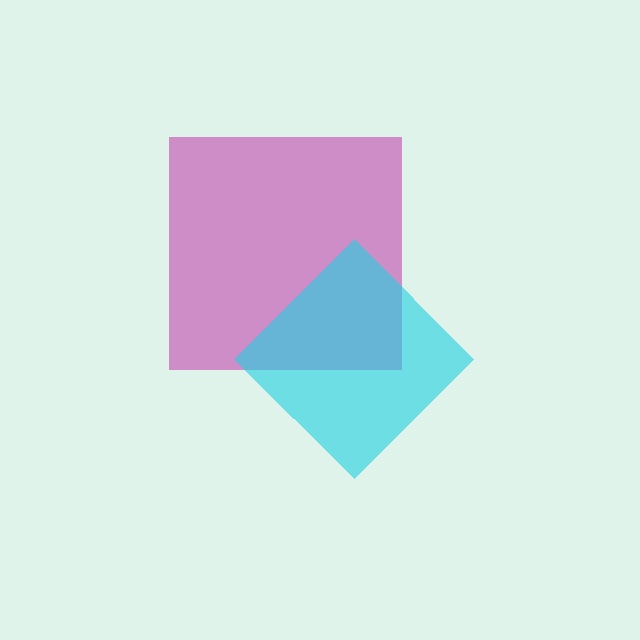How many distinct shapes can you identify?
There are 2 distinct shapes: a magenta square, a cyan diamond.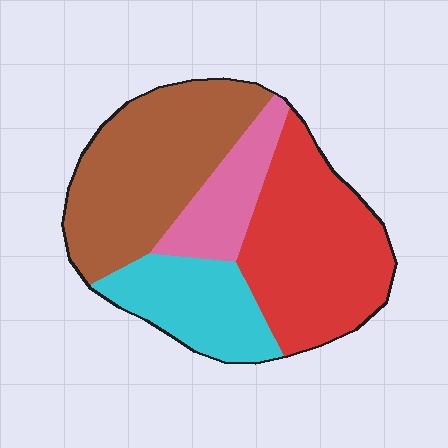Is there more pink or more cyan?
Cyan.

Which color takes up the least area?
Pink, at roughly 15%.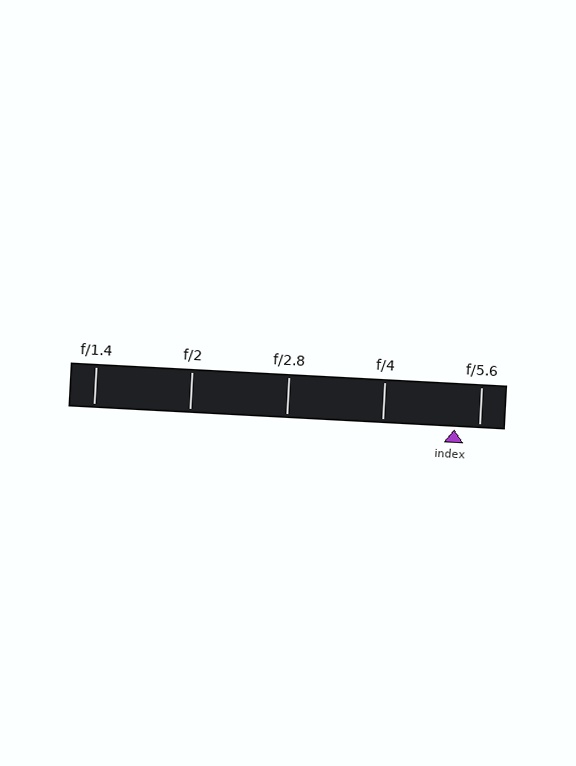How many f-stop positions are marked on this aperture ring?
There are 5 f-stop positions marked.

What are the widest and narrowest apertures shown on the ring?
The widest aperture shown is f/1.4 and the narrowest is f/5.6.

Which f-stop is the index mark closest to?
The index mark is closest to f/5.6.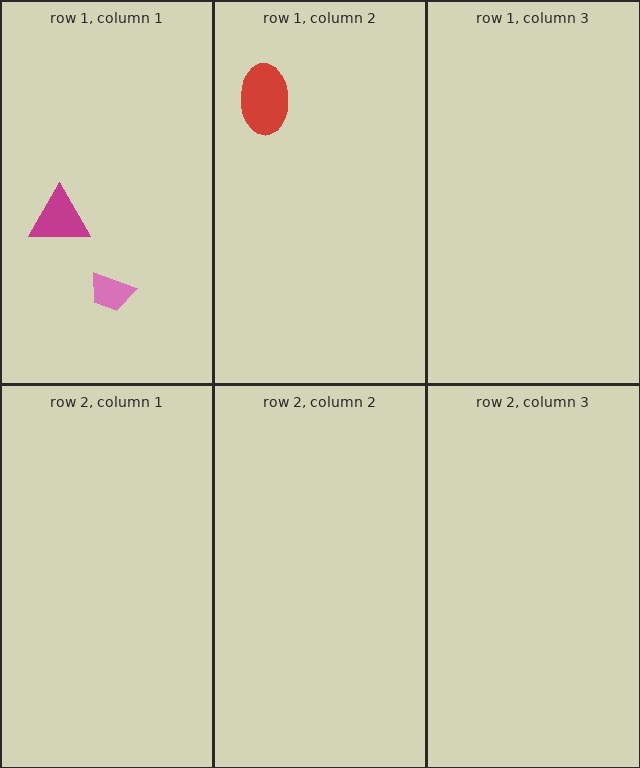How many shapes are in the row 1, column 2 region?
1.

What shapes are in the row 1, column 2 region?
The red ellipse.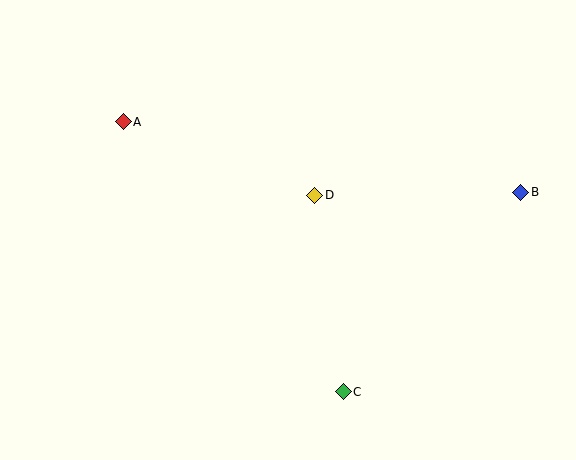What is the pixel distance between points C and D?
The distance between C and D is 199 pixels.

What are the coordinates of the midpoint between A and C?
The midpoint between A and C is at (233, 257).